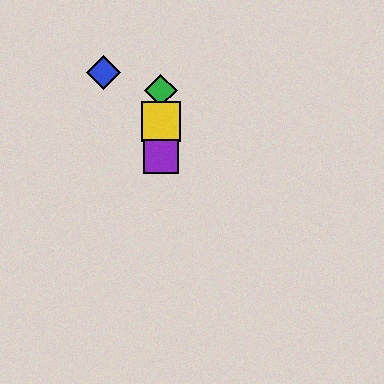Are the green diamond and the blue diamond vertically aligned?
No, the green diamond is at x≈161 and the blue diamond is at x≈104.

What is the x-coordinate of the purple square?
The purple square is at x≈161.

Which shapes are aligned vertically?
The red triangle, the green diamond, the yellow square, the purple square are aligned vertically.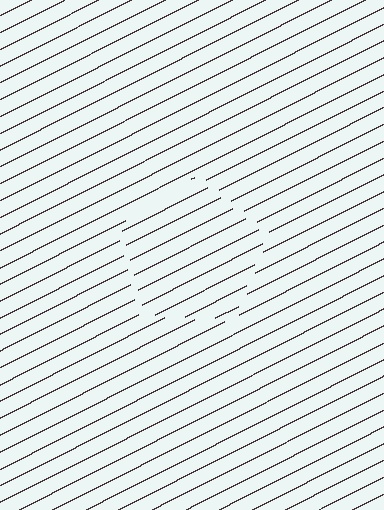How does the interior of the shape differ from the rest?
The interior of the shape contains the same grating, shifted by half a period — the contour is defined by the phase discontinuity where line-ends from the inner and outer gratings abut.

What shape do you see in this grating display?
An illusory pentagon. The interior of the shape contains the same grating, shifted by half a period — the contour is defined by the phase discontinuity where line-ends from the inner and outer gratings abut.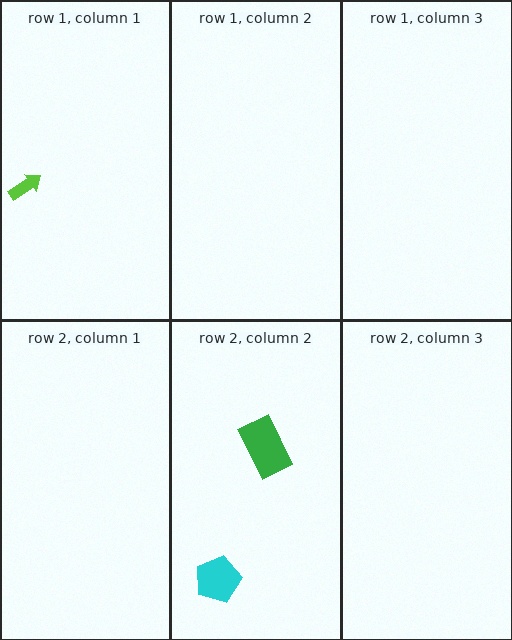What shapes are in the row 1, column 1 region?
The lime arrow.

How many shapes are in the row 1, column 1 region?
1.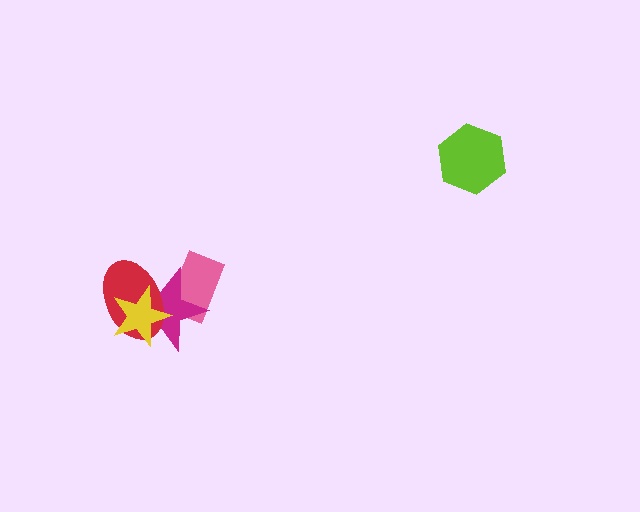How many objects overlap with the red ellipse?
3 objects overlap with the red ellipse.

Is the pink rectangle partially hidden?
Yes, it is partially covered by another shape.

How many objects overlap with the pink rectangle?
2 objects overlap with the pink rectangle.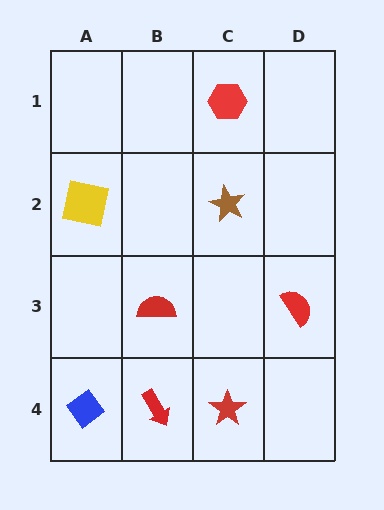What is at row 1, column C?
A red hexagon.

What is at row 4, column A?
A blue diamond.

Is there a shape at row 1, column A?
No, that cell is empty.